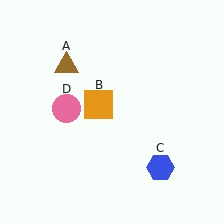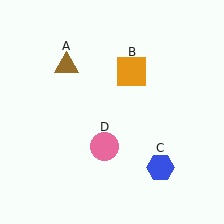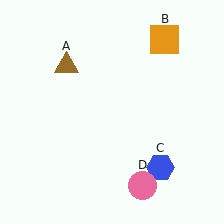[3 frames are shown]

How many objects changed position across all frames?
2 objects changed position: orange square (object B), pink circle (object D).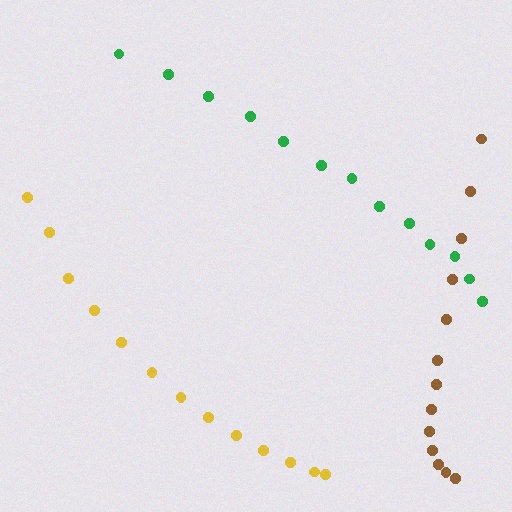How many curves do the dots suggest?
There are 3 distinct paths.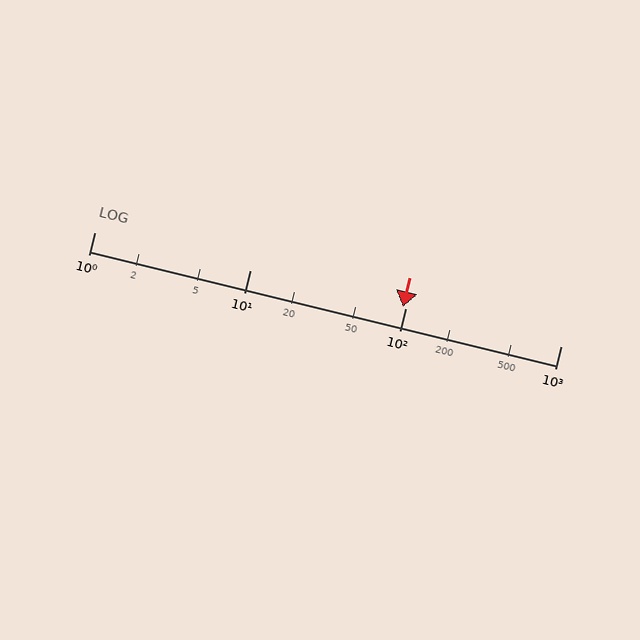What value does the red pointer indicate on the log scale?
The pointer indicates approximately 96.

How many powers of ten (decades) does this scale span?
The scale spans 3 decades, from 1 to 1000.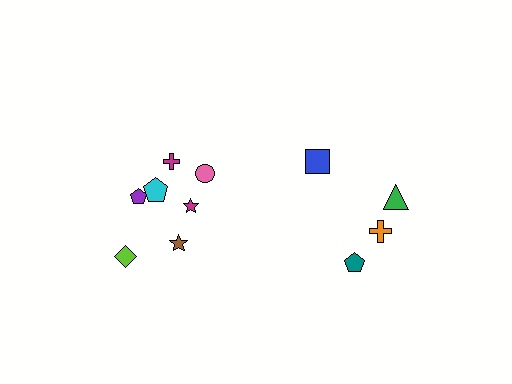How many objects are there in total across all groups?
There are 11 objects.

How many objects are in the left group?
There are 7 objects.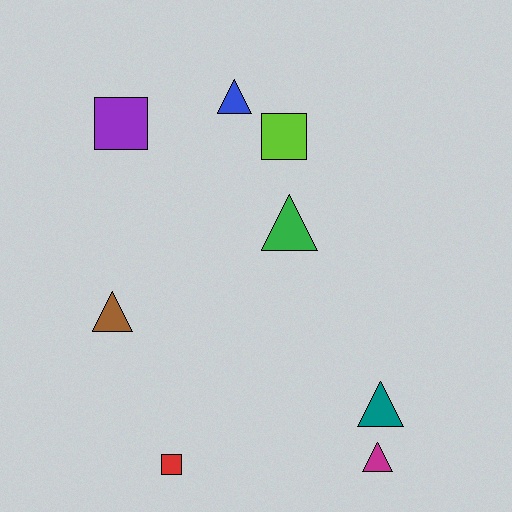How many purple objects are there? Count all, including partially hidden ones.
There is 1 purple object.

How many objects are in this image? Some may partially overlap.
There are 8 objects.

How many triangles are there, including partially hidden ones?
There are 5 triangles.